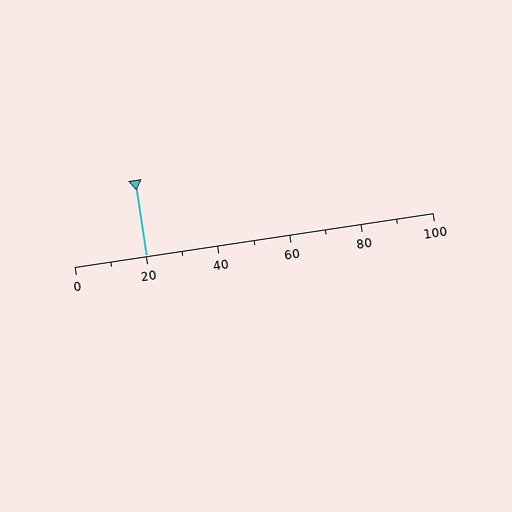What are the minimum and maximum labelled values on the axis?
The axis runs from 0 to 100.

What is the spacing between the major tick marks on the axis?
The major ticks are spaced 20 apart.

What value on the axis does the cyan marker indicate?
The marker indicates approximately 20.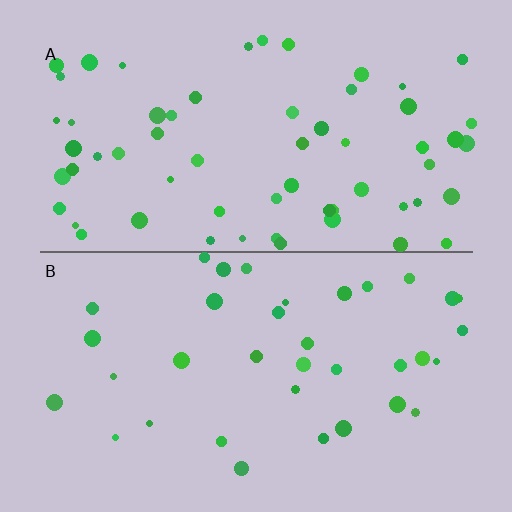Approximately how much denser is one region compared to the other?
Approximately 1.7× — region A over region B.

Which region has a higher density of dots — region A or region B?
A (the top).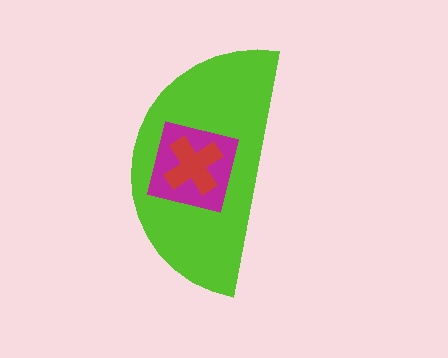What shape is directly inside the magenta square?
The red cross.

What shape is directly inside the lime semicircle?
The magenta square.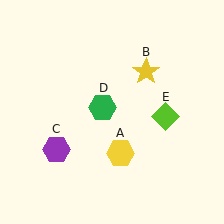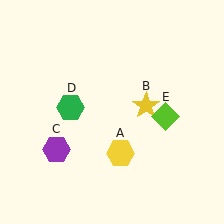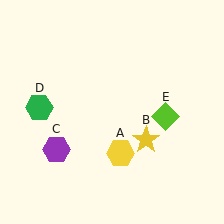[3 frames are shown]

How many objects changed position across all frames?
2 objects changed position: yellow star (object B), green hexagon (object D).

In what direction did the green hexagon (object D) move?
The green hexagon (object D) moved left.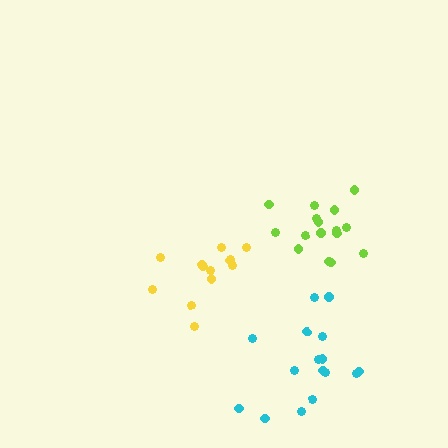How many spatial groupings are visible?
There are 3 spatial groupings.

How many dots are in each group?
Group 1: 16 dots, Group 2: 13 dots, Group 3: 16 dots (45 total).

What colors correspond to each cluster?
The clusters are colored: cyan, yellow, lime.